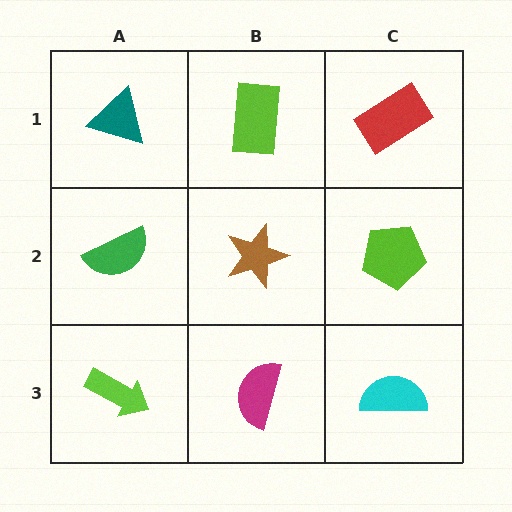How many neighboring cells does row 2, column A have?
3.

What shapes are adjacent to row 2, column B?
A lime rectangle (row 1, column B), a magenta semicircle (row 3, column B), a green semicircle (row 2, column A), a lime pentagon (row 2, column C).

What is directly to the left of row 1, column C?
A lime rectangle.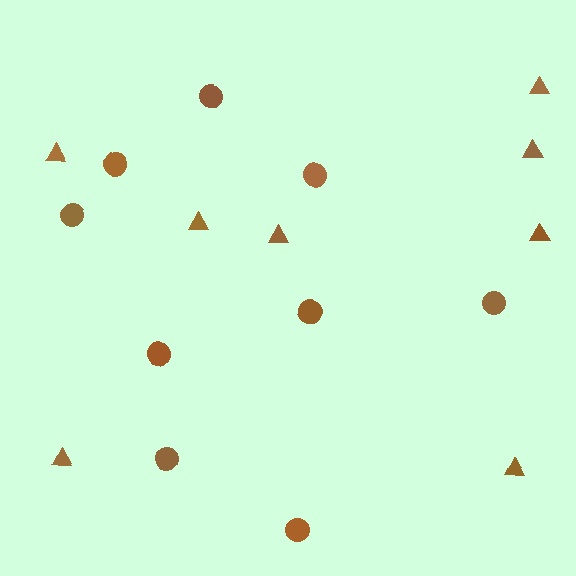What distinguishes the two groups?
There are 2 groups: one group of circles (9) and one group of triangles (8).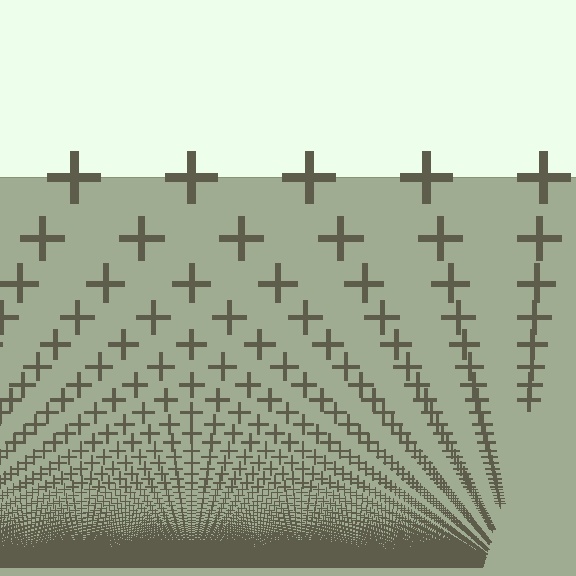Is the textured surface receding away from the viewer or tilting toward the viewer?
The surface appears to tilt toward the viewer. Texture elements get larger and sparser toward the top.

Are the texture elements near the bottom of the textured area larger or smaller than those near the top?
Smaller. The gradient is inverted — elements near the bottom are smaller and denser.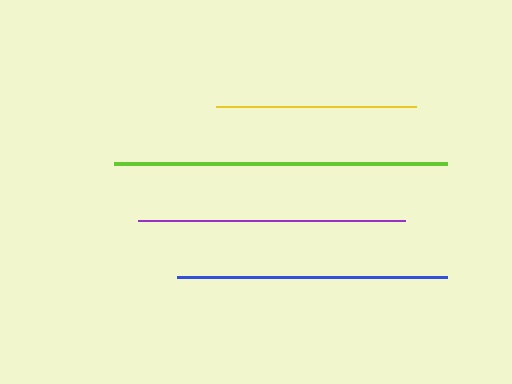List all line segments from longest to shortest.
From longest to shortest: lime, blue, purple, yellow.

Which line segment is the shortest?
The yellow line is the shortest at approximately 199 pixels.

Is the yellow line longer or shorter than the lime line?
The lime line is longer than the yellow line.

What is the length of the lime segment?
The lime segment is approximately 333 pixels long.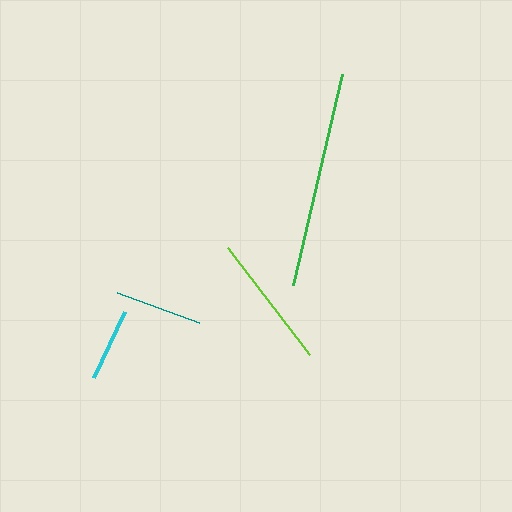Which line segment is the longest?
The green line is the longest at approximately 217 pixels.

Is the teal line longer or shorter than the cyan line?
The teal line is longer than the cyan line.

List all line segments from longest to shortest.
From longest to shortest: green, lime, teal, cyan.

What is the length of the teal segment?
The teal segment is approximately 88 pixels long.